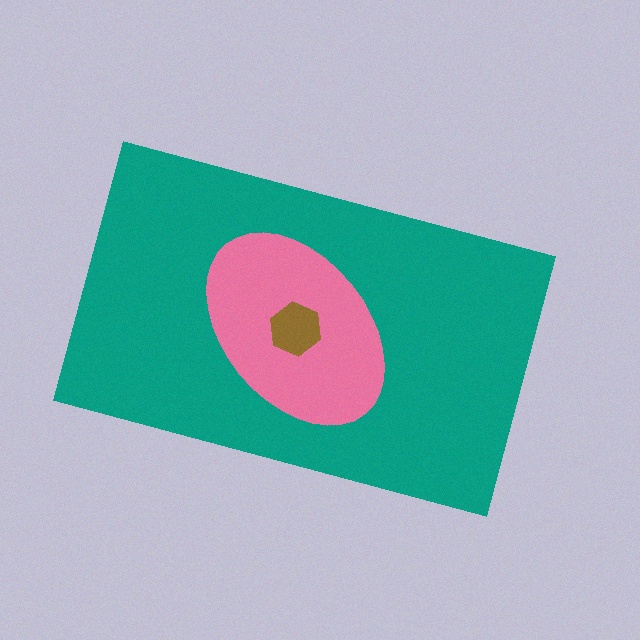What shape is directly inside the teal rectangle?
The pink ellipse.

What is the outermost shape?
The teal rectangle.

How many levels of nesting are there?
3.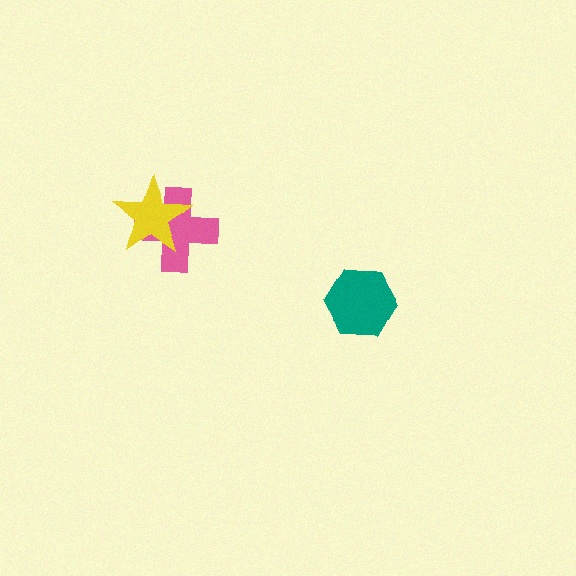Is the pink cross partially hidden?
Yes, it is partially covered by another shape.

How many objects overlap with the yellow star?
1 object overlaps with the yellow star.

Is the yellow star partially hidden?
No, no other shape covers it.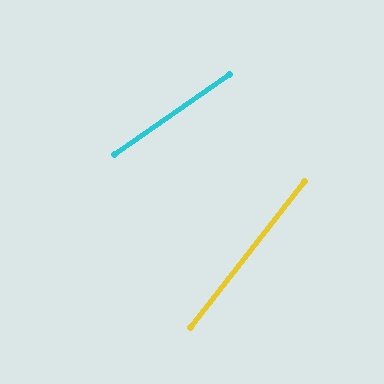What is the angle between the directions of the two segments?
Approximately 17 degrees.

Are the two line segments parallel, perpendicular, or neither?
Neither parallel nor perpendicular — they differ by about 17°.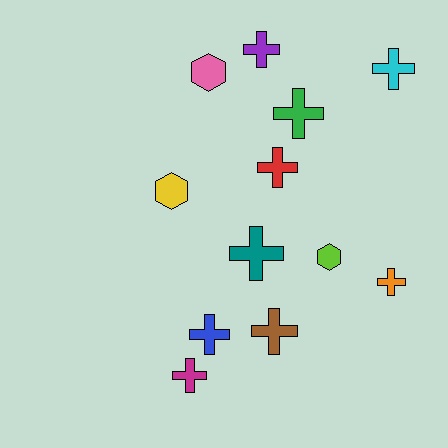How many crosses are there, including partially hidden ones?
There are 9 crosses.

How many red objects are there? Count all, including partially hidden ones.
There is 1 red object.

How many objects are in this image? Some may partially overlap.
There are 12 objects.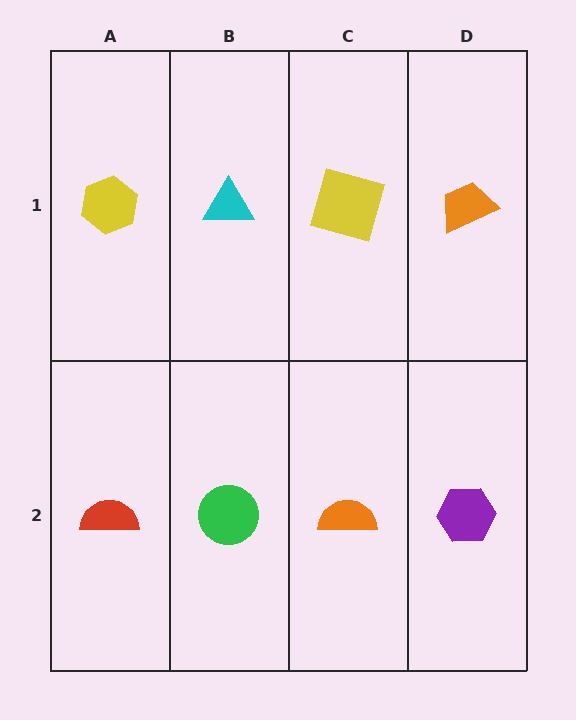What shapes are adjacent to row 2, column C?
A yellow square (row 1, column C), a green circle (row 2, column B), a purple hexagon (row 2, column D).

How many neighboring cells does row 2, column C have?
3.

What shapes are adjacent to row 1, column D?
A purple hexagon (row 2, column D), a yellow square (row 1, column C).